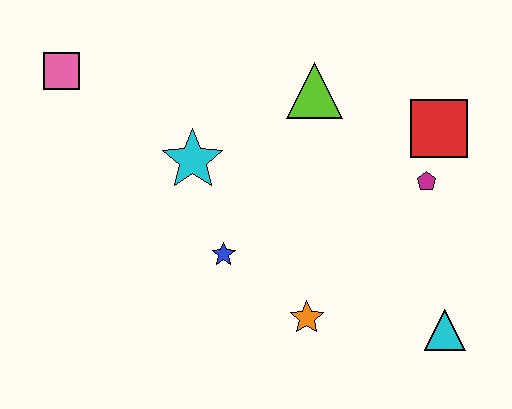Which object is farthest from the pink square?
The cyan triangle is farthest from the pink square.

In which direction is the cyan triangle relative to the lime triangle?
The cyan triangle is below the lime triangle.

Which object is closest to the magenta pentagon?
The red square is closest to the magenta pentagon.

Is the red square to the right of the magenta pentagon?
Yes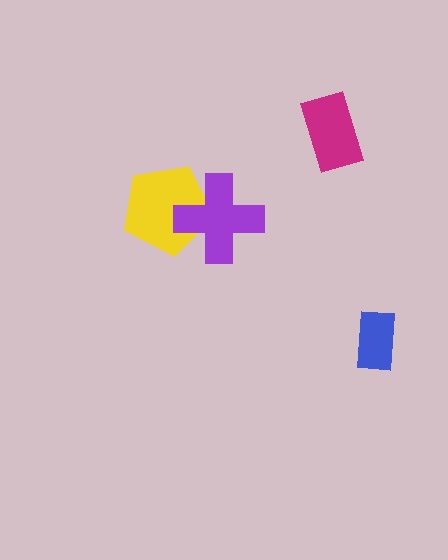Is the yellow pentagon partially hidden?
Yes, it is partially covered by another shape.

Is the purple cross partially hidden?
No, no other shape covers it.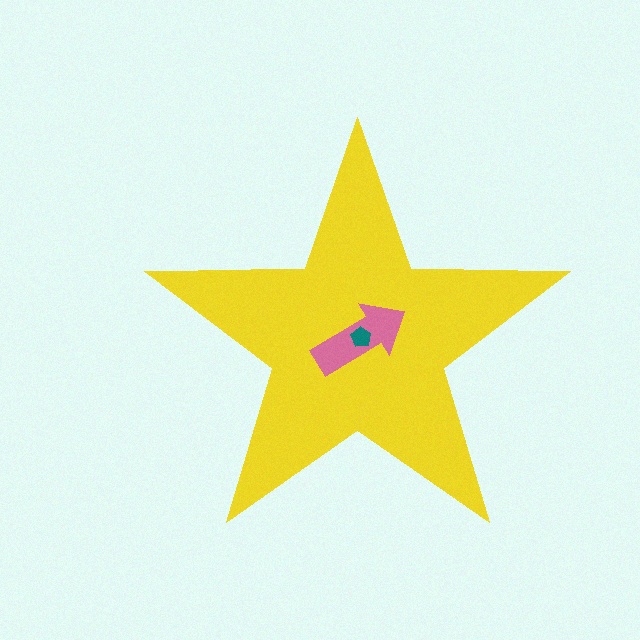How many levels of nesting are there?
3.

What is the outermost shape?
The yellow star.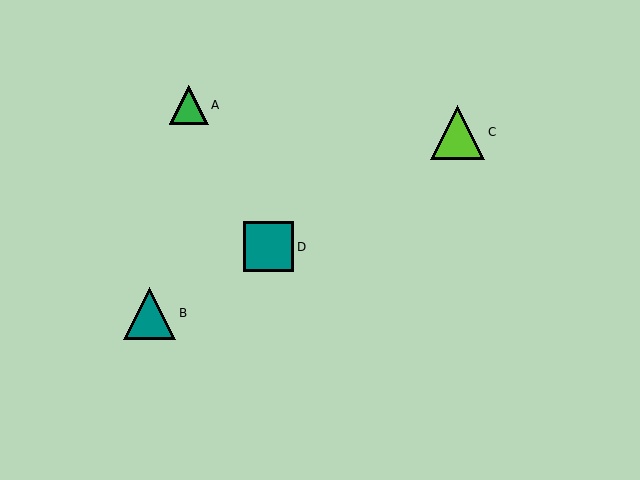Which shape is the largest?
The lime triangle (labeled C) is the largest.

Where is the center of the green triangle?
The center of the green triangle is at (189, 105).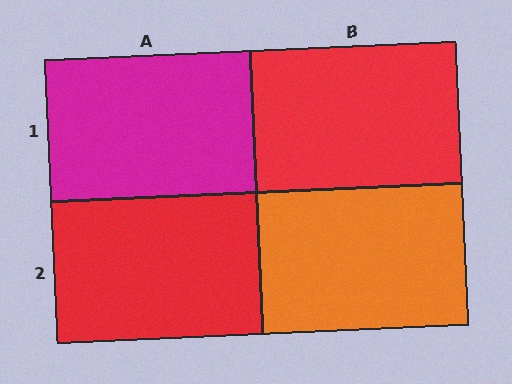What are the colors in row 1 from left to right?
Magenta, red.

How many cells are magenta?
1 cell is magenta.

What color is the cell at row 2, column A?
Red.